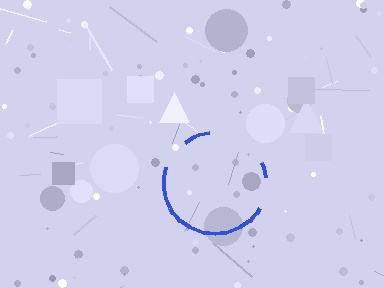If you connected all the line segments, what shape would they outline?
They would outline a circle.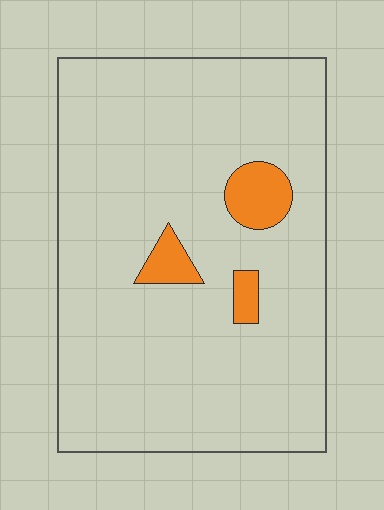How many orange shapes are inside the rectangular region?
3.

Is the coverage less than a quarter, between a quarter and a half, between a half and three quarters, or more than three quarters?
Less than a quarter.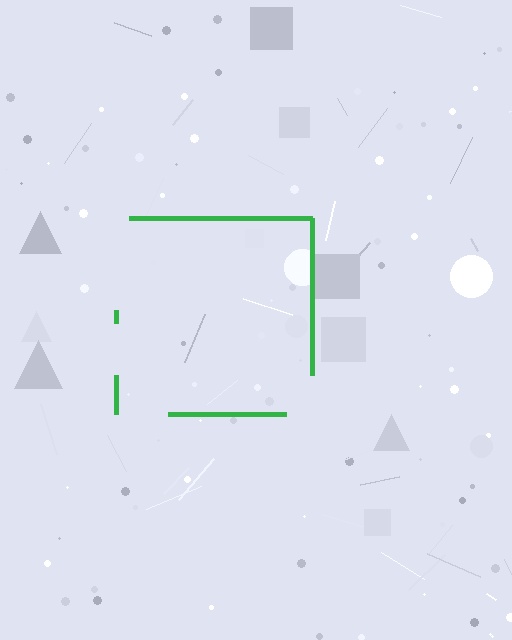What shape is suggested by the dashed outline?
The dashed outline suggests a square.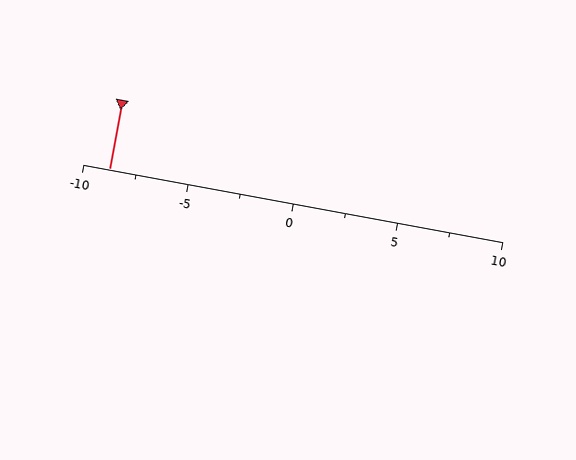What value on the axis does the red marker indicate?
The marker indicates approximately -8.8.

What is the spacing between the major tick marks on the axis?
The major ticks are spaced 5 apart.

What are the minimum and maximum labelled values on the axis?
The axis runs from -10 to 10.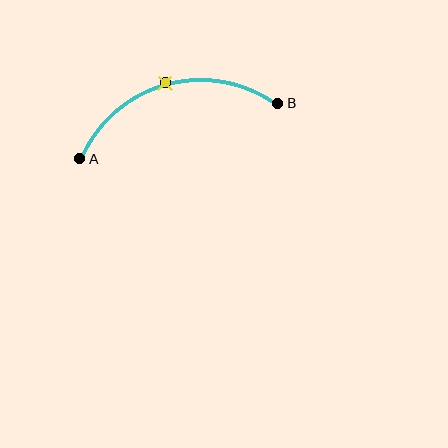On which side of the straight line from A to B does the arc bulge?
The arc bulges above the straight line connecting A and B.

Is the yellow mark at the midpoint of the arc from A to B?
Yes. The yellow mark lies on the arc at equal arc-length from both A and B — it is the arc midpoint.